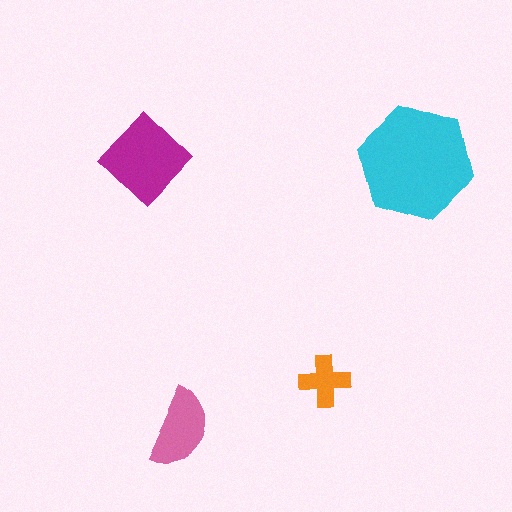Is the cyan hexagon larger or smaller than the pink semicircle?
Larger.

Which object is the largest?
The cyan hexagon.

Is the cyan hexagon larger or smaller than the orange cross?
Larger.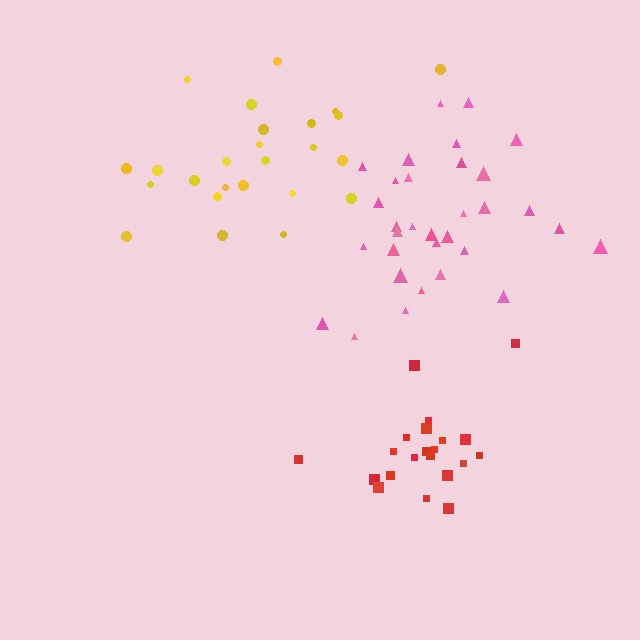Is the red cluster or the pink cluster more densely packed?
Red.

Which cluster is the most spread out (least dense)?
Yellow.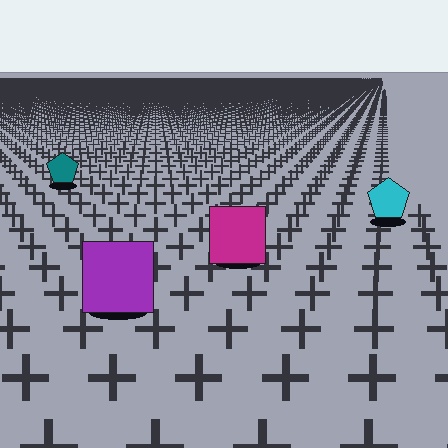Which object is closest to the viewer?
The purple square is closest. The texture marks near it are larger and more spread out.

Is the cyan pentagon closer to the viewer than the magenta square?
No. The magenta square is closer — you can tell from the texture gradient: the ground texture is coarser near it.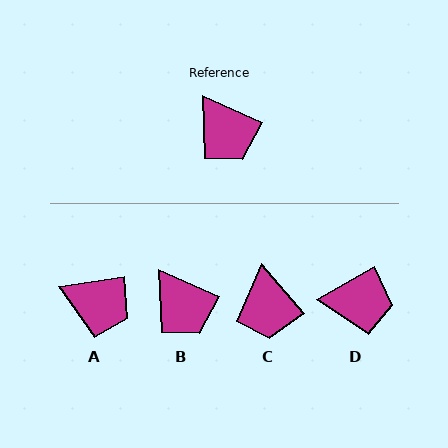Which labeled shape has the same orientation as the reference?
B.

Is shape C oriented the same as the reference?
No, it is off by about 26 degrees.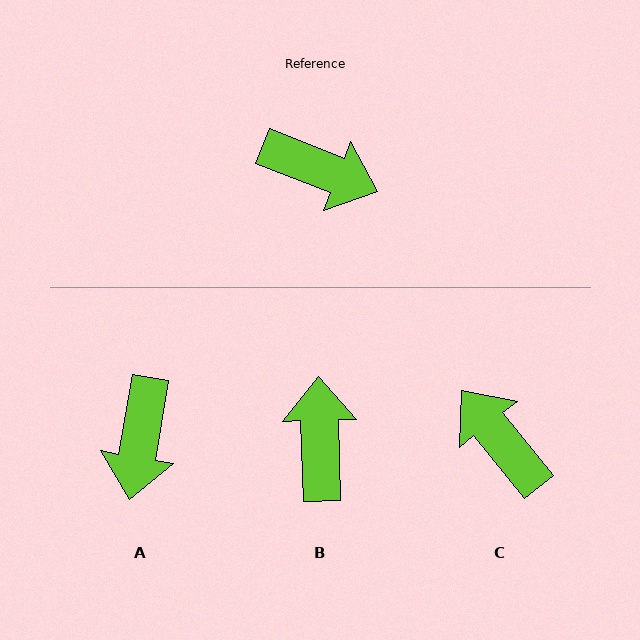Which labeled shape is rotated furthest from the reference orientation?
C, about 150 degrees away.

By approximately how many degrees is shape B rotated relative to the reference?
Approximately 113 degrees counter-clockwise.